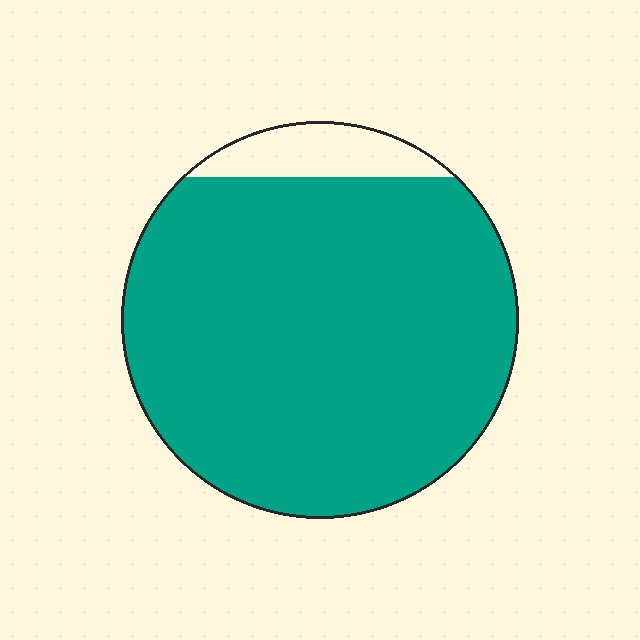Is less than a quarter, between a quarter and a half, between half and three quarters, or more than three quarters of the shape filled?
More than three quarters.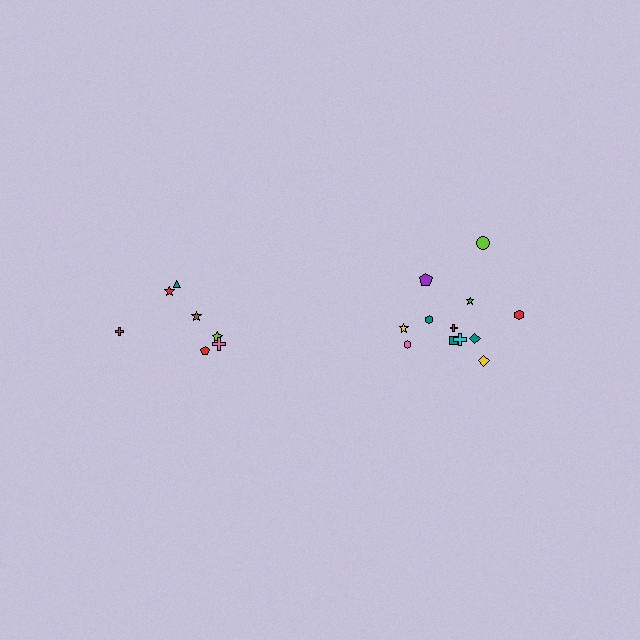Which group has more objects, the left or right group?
The right group.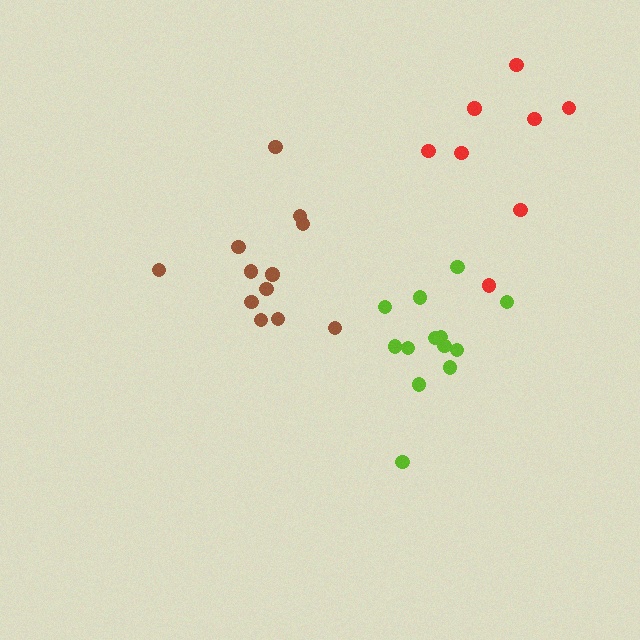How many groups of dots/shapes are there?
There are 3 groups.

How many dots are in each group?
Group 1: 12 dots, Group 2: 13 dots, Group 3: 8 dots (33 total).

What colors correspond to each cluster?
The clusters are colored: brown, lime, red.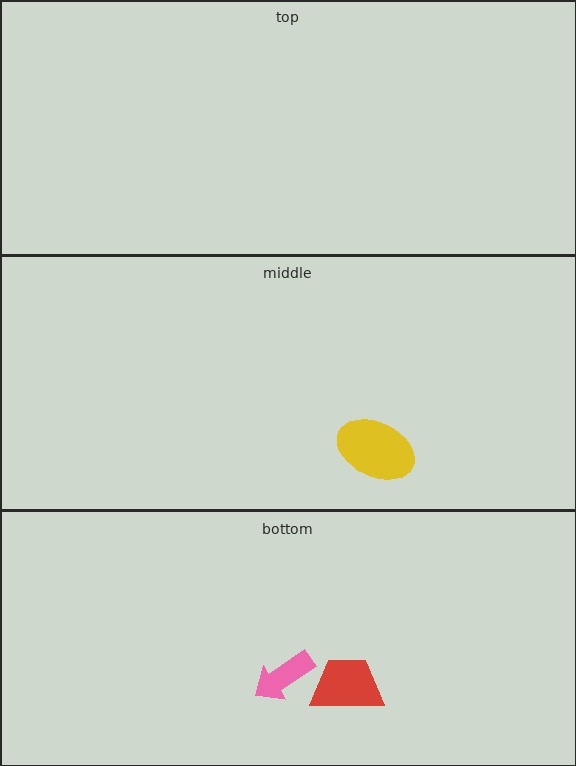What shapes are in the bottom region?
The red trapezoid, the pink arrow.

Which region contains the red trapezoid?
The bottom region.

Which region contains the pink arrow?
The bottom region.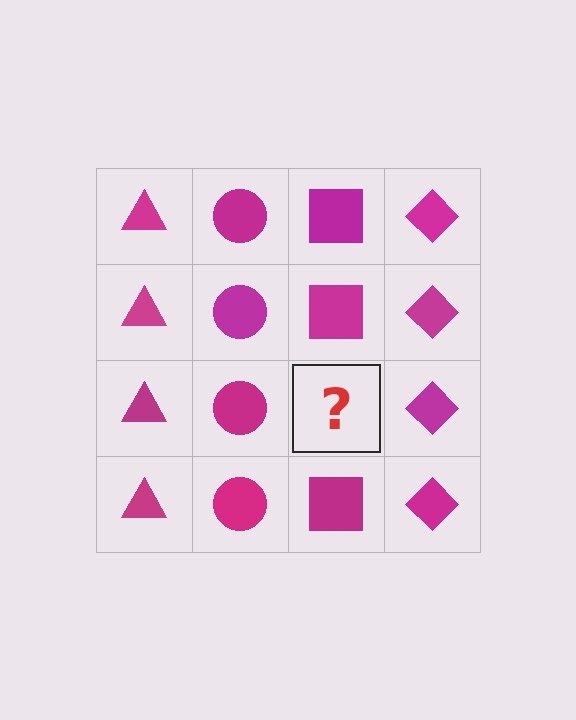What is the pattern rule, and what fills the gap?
The rule is that each column has a consistent shape. The gap should be filled with a magenta square.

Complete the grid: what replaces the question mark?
The question mark should be replaced with a magenta square.